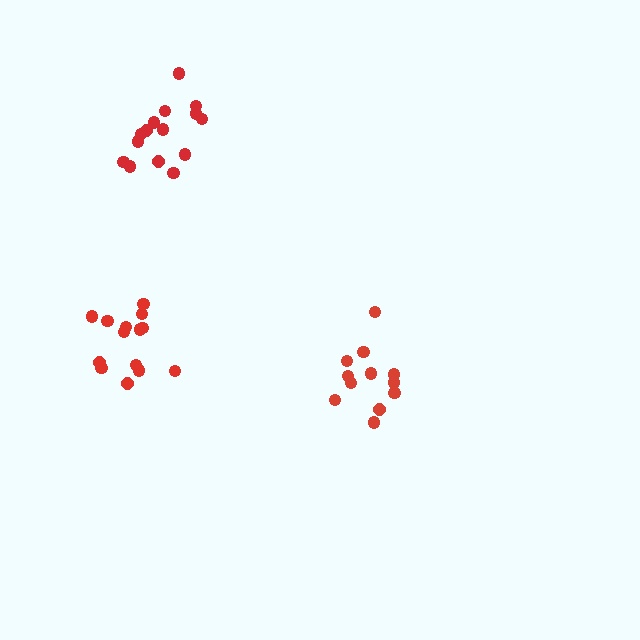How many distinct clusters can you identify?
There are 3 distinct clusters.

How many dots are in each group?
Group 1: 14 dots, Group 2: 12 dots, Group 3: 15 dots (41 total).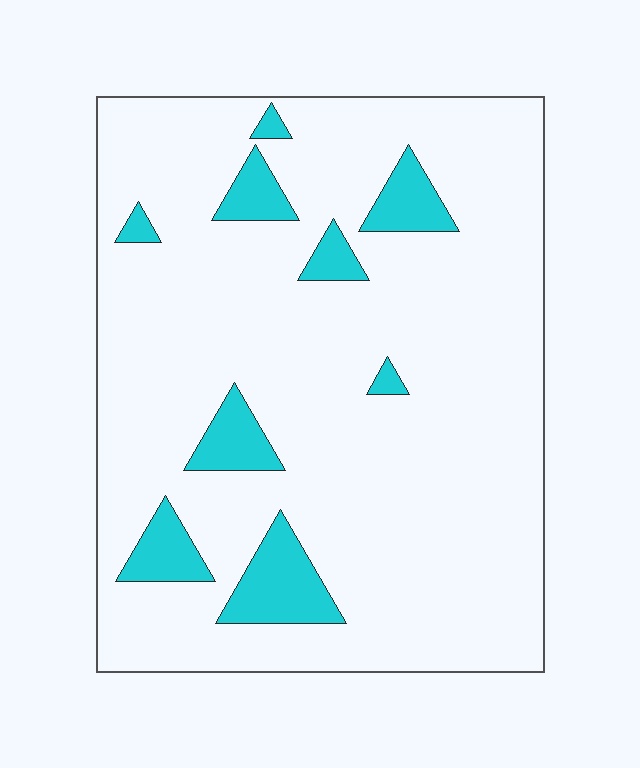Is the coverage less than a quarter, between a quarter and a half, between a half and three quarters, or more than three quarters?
Less than a quarter.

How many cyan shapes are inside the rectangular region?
9.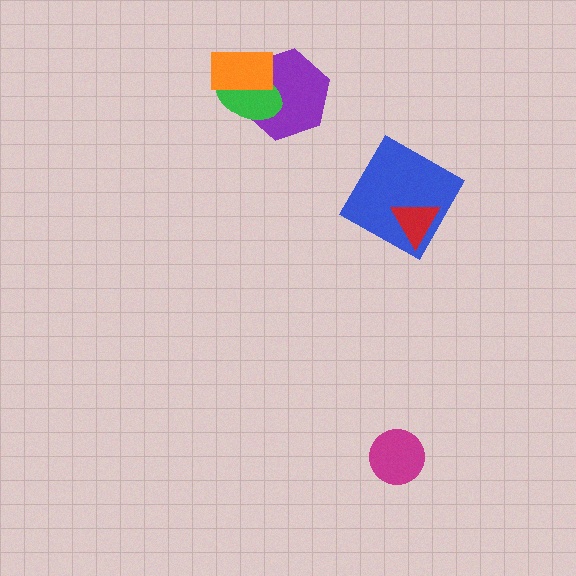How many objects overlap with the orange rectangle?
2 objects overlap with the orange rectangle.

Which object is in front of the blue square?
The red triangle is in front of the blue square.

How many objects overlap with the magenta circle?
0 objects overlap with the magenta circle.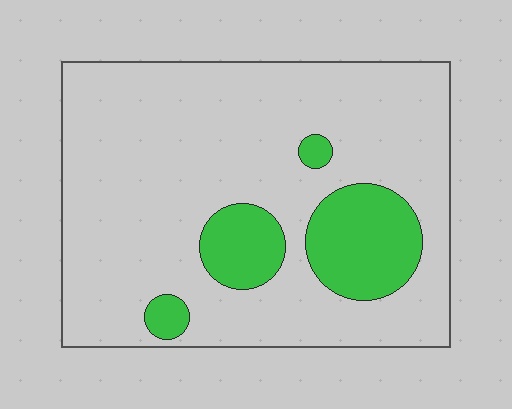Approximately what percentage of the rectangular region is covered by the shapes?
Approximately 15%.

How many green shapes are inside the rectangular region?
4.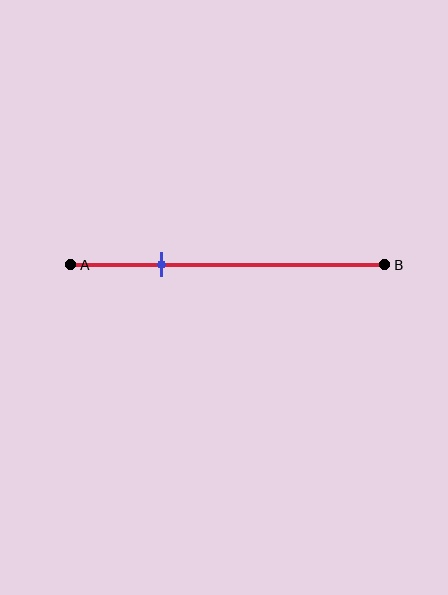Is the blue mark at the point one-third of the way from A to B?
No, the mark is at about 30% from A, not at the 33% one-third point.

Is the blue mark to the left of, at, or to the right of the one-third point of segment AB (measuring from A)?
The blue mark is to the left of the one-third point of segment AB.